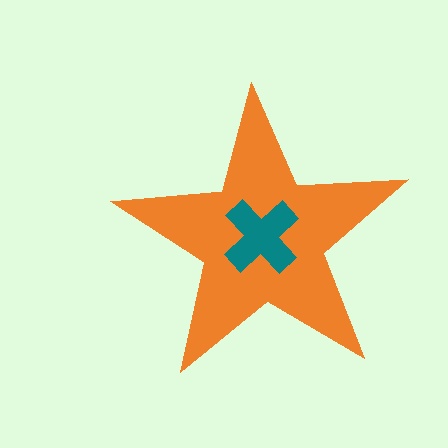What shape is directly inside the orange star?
The teal cross.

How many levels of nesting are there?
2.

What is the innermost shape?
The teal cross.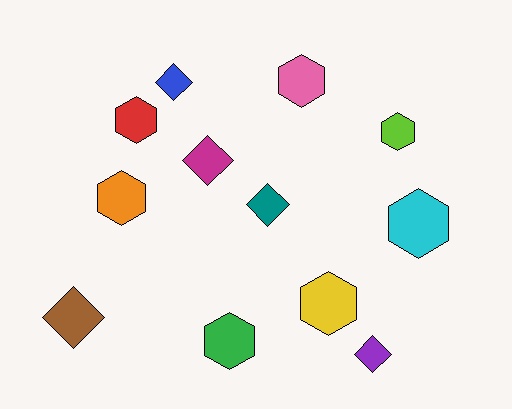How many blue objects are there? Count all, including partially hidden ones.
There is 1 blue object.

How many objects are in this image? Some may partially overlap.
There are 12 objects.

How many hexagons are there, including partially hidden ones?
There are 7 hexagons.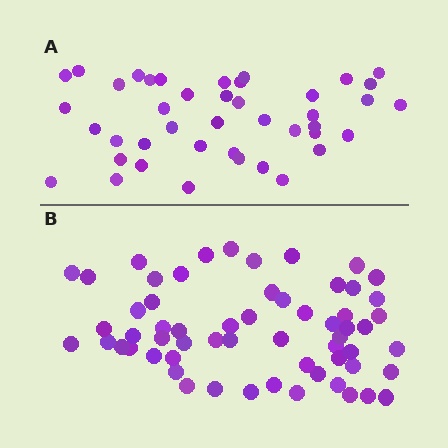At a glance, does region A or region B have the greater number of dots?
Region B (the bottom region) has more dots.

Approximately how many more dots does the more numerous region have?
Region B has approximately 20 more dots than region A.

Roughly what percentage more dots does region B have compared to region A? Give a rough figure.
About 45% more.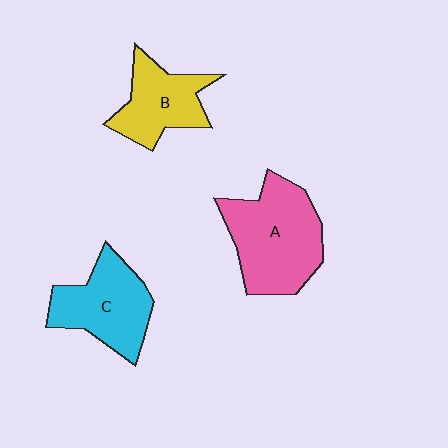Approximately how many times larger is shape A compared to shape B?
Approximately 1.6 times.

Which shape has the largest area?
Shape A (pink).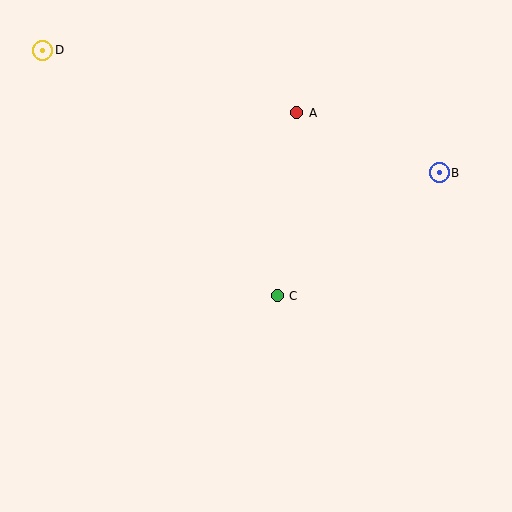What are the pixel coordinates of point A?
Point A is at (297, 113).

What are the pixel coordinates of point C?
Point C is at (277, 296).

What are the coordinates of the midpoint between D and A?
The midpoint between D and A is at (170, 82).